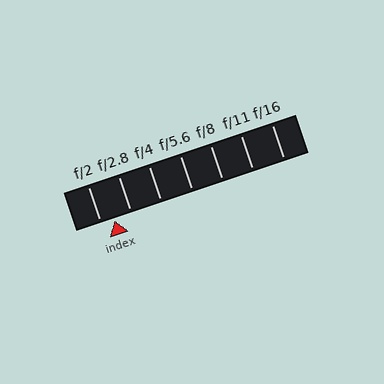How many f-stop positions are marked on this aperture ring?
There are 7 f-stop positions marked.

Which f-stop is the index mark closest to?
The index mark is closest to f/2.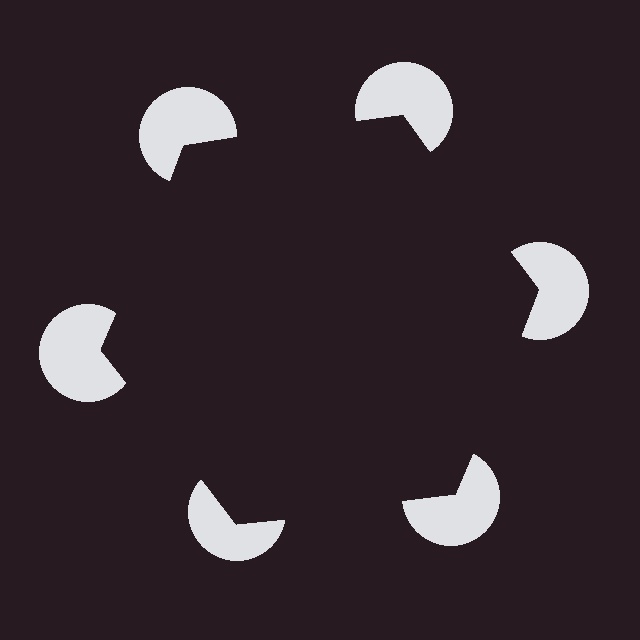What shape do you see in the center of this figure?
An illusory hexagon — its edges are inferred from the aligned wedge cuts in the pac-man discs, not physically drawn.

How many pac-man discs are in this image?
There are 6 — one at each vertex of the illusory hexagon.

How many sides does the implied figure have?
6 sides.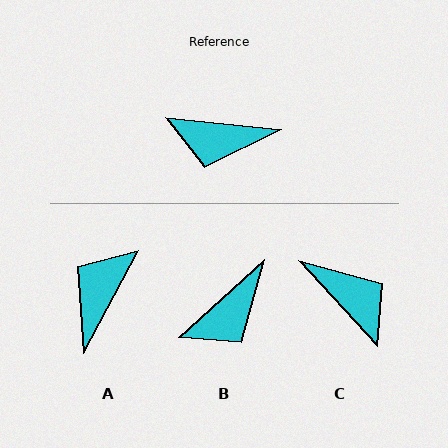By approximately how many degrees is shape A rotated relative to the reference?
Approximately 112 degrees clockwise.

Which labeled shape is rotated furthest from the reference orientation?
C, about 138 degrees away.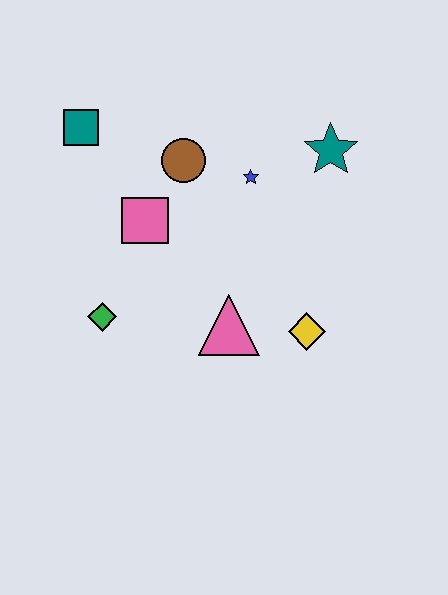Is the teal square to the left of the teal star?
Yes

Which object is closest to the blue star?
The brown circle is closest to the blue star.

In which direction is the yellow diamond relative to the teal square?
The yellow diamond is to the right of the teal square.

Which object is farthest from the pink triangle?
The teal square is farthest from the pink triangle.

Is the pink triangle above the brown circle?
No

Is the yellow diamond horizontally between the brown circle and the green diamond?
No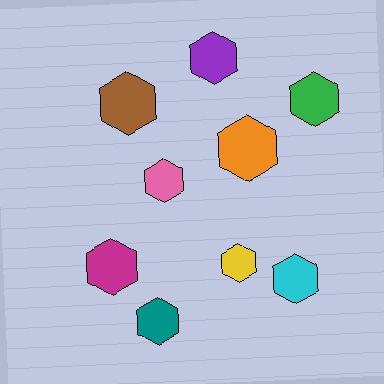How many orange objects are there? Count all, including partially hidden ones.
There is 1 orange object.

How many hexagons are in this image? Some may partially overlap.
There are 9 hexagons.